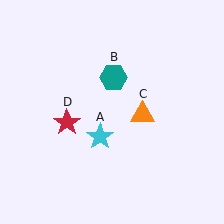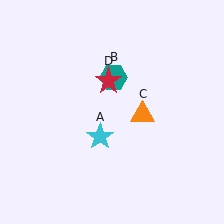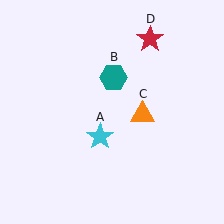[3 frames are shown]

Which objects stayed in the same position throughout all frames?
Cyan star (object A) and teal hexagon (object B) and orange triangle (object C) remained stationary.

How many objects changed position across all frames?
1 object changed position: red star (object D).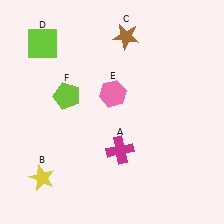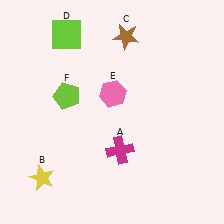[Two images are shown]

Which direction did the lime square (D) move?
The lime square (D) moved right.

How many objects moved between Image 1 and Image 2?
1 object moved between the two images.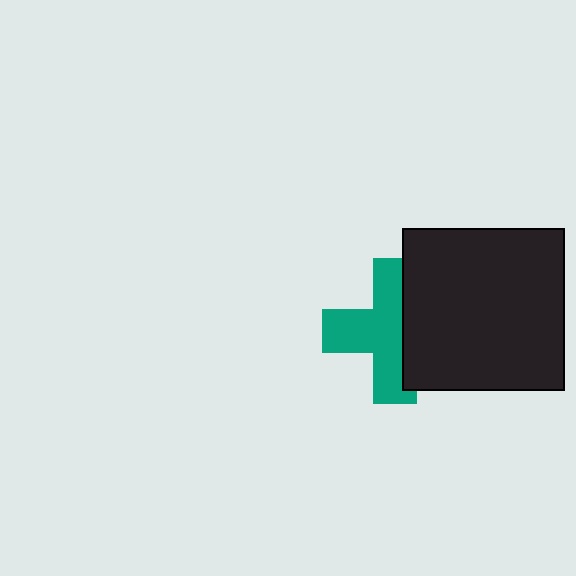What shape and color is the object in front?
The object in front is a black square.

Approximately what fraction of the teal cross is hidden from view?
Roughly 40% of the teal cross is hidden behind the black square.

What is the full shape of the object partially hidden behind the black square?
The partially hidden object is a teal cross.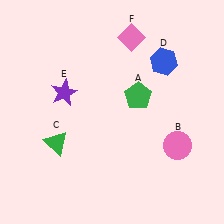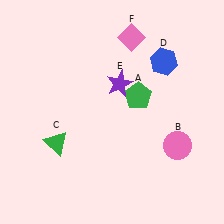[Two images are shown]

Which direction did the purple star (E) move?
The purple star (E) moved right.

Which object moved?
The purple star (E) moved right.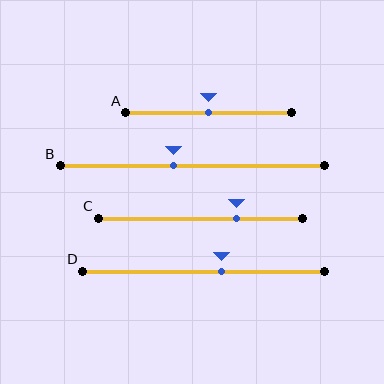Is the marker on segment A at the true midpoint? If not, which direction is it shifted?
Yes, the marker on segment A is at the true midpoint.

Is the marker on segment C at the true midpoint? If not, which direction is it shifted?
No, the marker on segment C is shifted to the right by about 18% of the segment length.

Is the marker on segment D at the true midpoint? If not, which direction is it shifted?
No, the marker on segment D is shifted to the right by about 8% of the segment length.